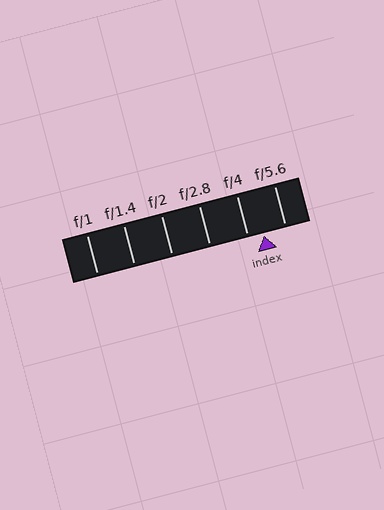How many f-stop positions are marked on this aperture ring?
There are 6 f-stop positions marked.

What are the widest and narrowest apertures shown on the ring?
The widest aperture shown is f/1 and the narrowest is f/5.6.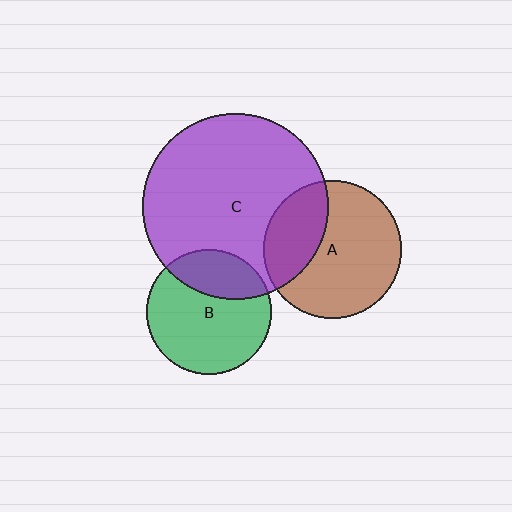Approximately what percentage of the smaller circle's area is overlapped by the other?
Approximately 30%.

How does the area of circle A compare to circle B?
Approximately 1.2 times.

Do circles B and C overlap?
Yes.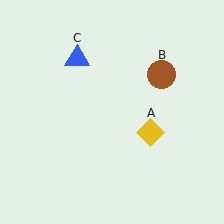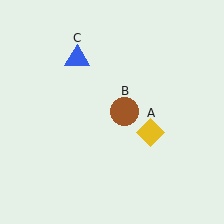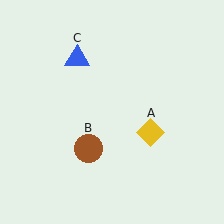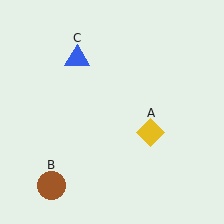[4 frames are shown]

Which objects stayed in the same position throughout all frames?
Yellow diamond (object A) and blue triangle (object C) remained stationary.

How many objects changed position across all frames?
1 object changed position: brown circle (object B).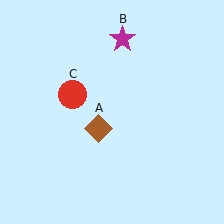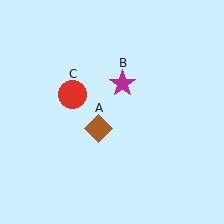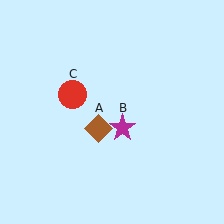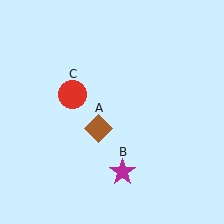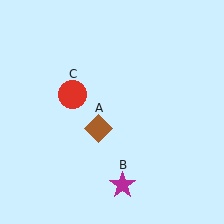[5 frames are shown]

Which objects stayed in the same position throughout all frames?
Brown diamond (object A) and red circle (object C) remained stationary.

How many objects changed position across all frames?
1 object changed position: magenta star (object B).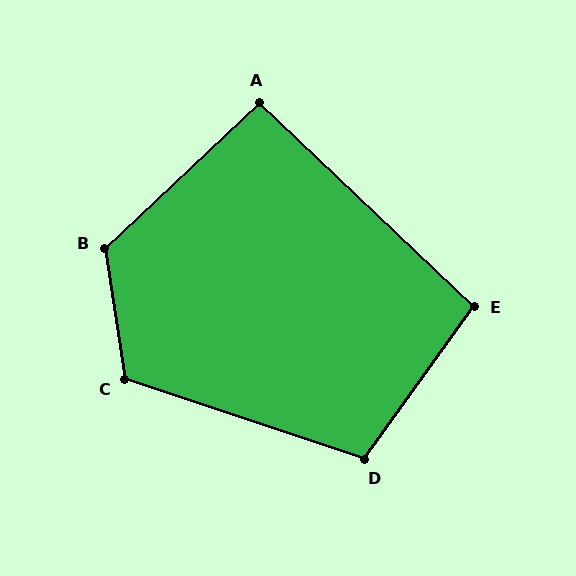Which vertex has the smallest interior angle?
A, at approximately 93 degrees.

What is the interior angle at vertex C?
Approximately 117 degrees (obtuse).